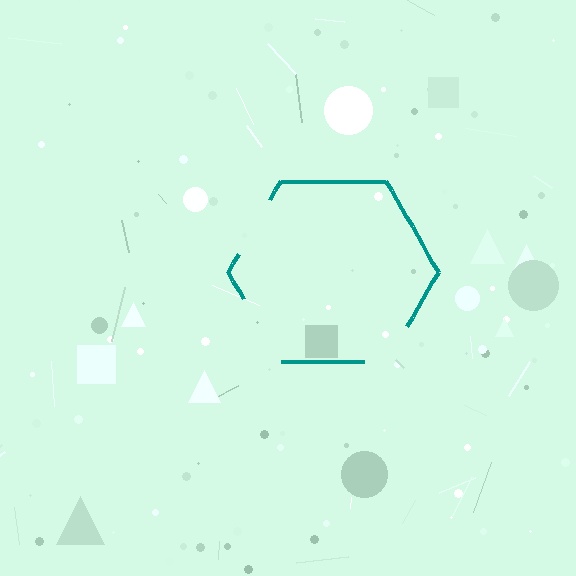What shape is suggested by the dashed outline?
The dashed outline suggests a hexagon.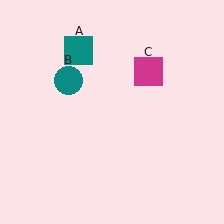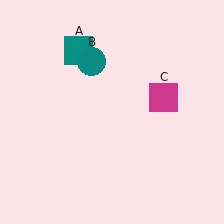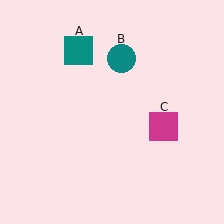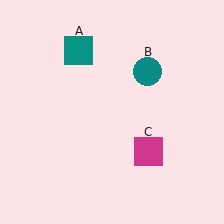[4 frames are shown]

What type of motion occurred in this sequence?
The teal circle (object B), magenta square (object C) rotated clockwise around the center of the scene.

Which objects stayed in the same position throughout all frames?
Teal square (object A) remained stationary.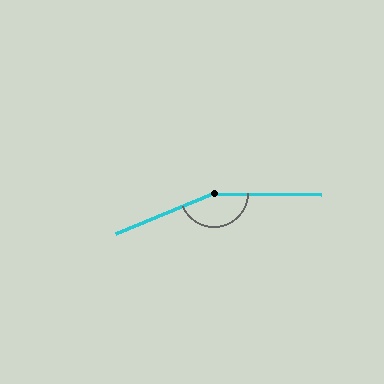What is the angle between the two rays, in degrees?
Approximately 156 degrees.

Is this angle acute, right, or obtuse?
It is obtuse.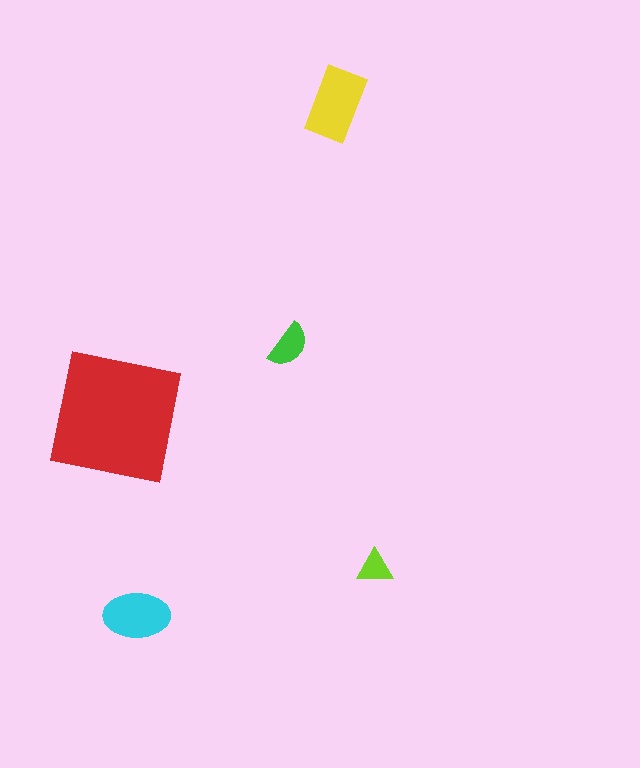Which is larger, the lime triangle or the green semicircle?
The green semicircle.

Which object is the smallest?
The lime triangle.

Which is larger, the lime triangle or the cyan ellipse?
The cyan ellipse.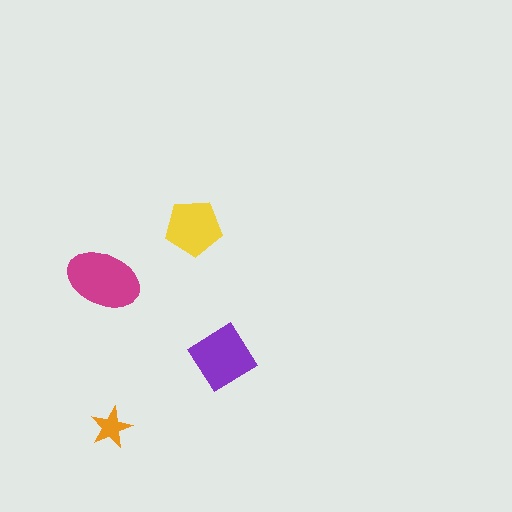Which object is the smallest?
The orange star.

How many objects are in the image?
There are 4 objects in the image.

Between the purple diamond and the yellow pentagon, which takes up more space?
The purple diamond.